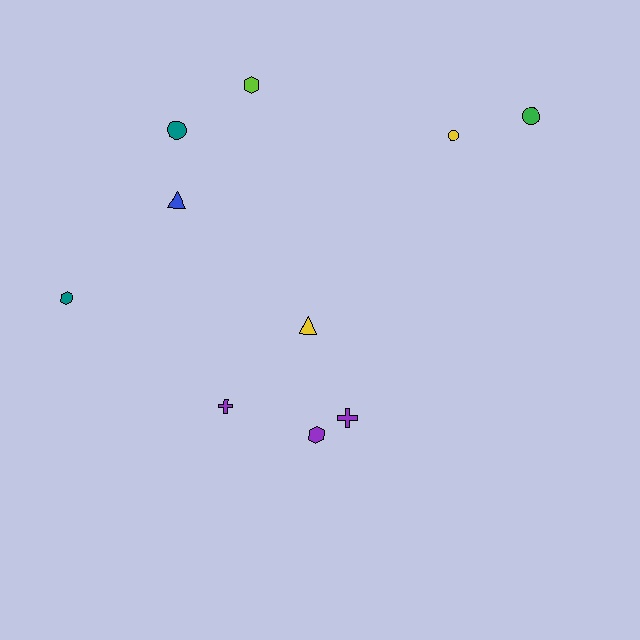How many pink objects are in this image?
There are no pink objects.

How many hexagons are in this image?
There are 3 hexagons.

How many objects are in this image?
There are 10 objects.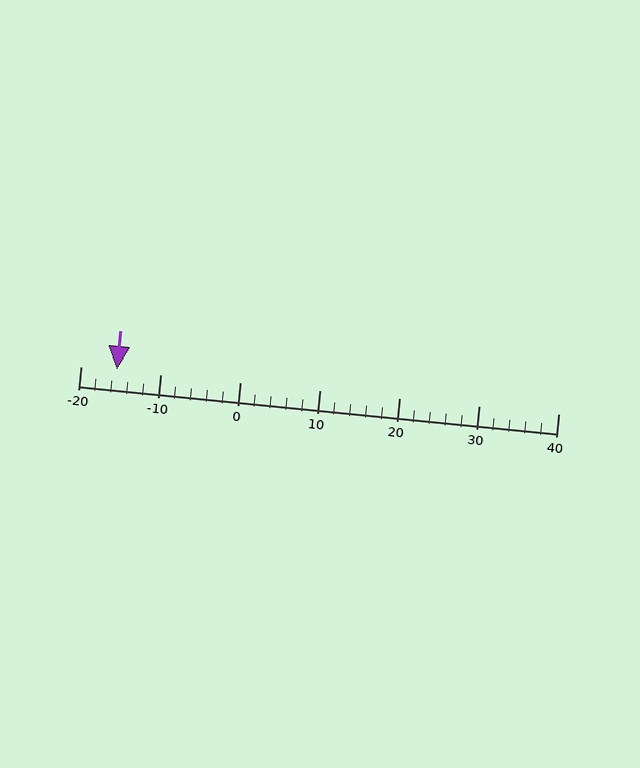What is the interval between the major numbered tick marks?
The major tick marks are spaced 10 units apart.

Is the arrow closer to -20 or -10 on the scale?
The arrow is closer to -20.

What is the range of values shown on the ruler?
The ruler shows values from -20 to 40.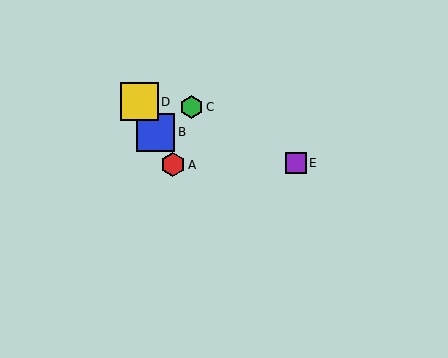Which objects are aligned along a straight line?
Objects A, B, D are aligned along a straight line.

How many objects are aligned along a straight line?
3 objects (A, B, D) are aligned along a straight line.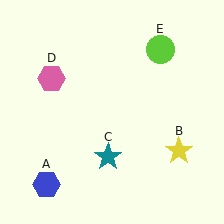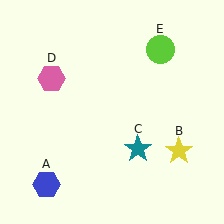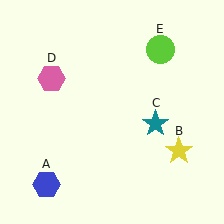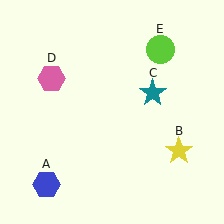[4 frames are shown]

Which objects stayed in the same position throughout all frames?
Blue hexagon (object A) and yellow star (object B) and pink hexagon (object D) and lime circle (object E) remained stationary.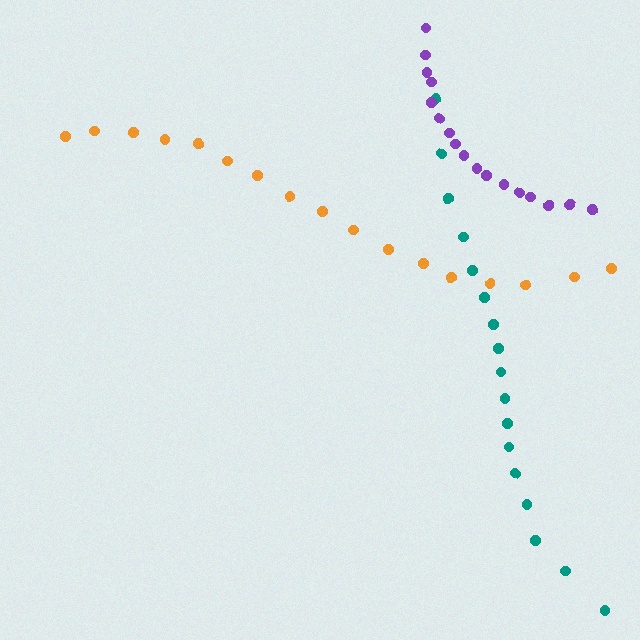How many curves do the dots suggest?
There are 3 distinct paths.